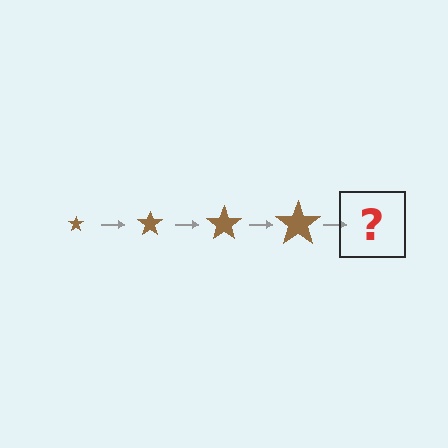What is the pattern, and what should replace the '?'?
The pattern is that the star gets progressively larger each step. The '?' should be a brown star, larger than the previous one.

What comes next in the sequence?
The next element should be a brown star, larger than the previous one.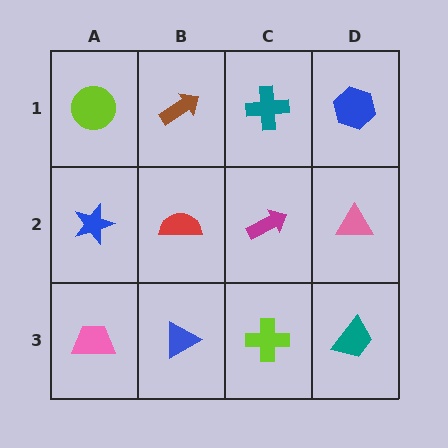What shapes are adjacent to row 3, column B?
A red semicircle (row 2, column B), a pink trapezoid (row 3, column A), a lime cross (row 3, column C).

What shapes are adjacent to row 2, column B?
A brown arrow (row 1, column B), a blue triangle (row 3, column B), a blue star (row 2, column A), a magenta arrow (row 2, column C).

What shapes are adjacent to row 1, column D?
A pink triangle (row 2, column D), a teal cross (row 1, column C).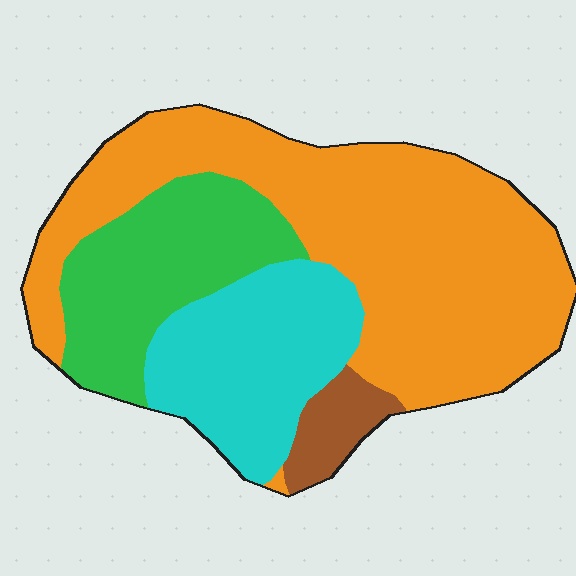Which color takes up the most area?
Orange, at roughly 55%.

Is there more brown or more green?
Green.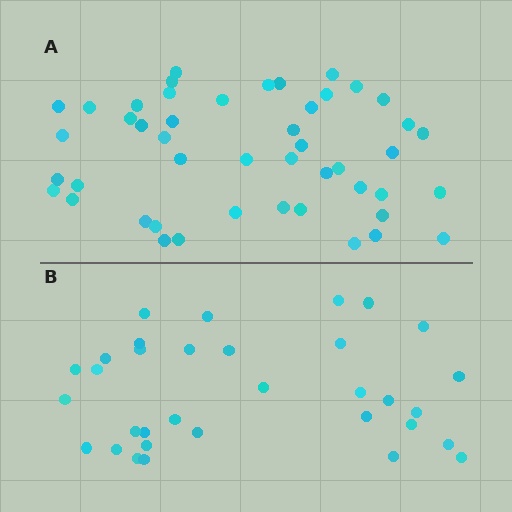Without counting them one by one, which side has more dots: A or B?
Region A (the top region) has more dots.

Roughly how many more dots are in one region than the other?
Region A has approximately 15 more dots than region B.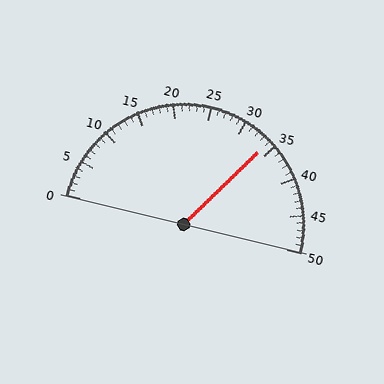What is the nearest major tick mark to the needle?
The nearest major tick mark is 35.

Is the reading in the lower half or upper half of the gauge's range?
The reading is in the upper half of the range (0 to 50).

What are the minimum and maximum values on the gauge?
The gauge ranges from 0 to 50.